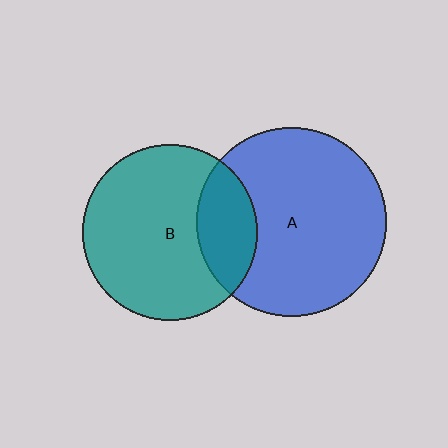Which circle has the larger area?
Circle A (blue).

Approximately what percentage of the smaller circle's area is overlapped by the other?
Approximately 25%.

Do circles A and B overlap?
Yes.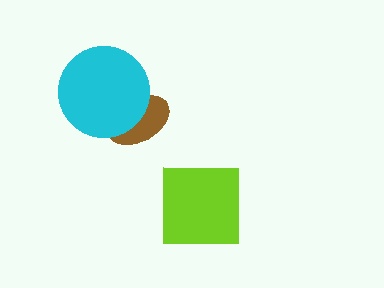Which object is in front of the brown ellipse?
The cyan circle is in front of the brown ellipse.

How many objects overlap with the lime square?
0 objects overlap with the lime square.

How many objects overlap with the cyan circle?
1 object overlaps with the cyan circle.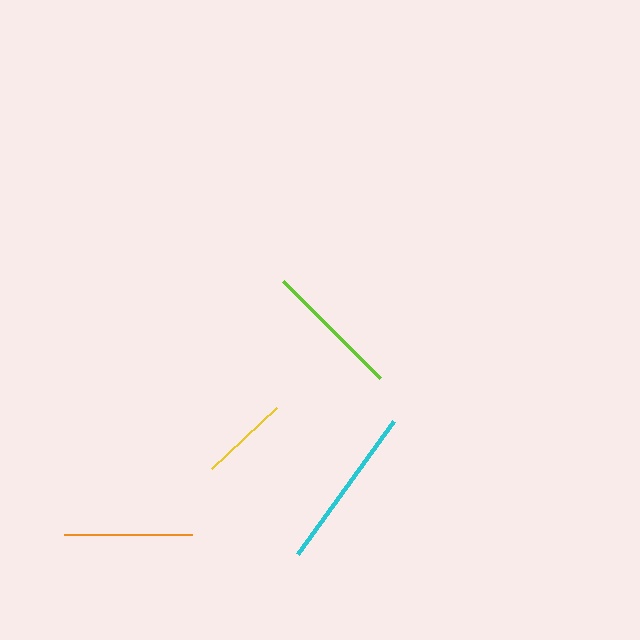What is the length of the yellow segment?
The yellow segment is approximately 90 pixels long.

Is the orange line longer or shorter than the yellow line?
The orange line is longer than the yellow line.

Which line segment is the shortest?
The yellow line is the shortest at approximately 90 pixels.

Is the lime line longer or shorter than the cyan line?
The cyan line is longer than the lime line.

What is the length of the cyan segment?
The cyan segment is approximately 164 pixels long.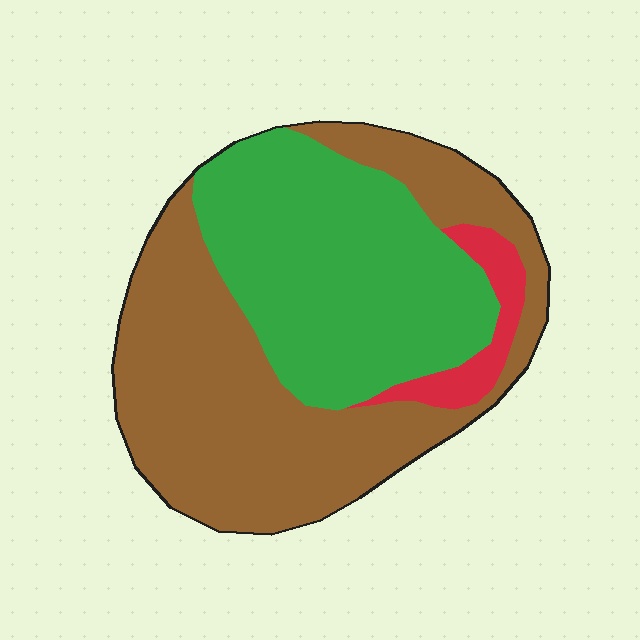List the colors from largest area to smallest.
From largest to smallest: brown, green, red.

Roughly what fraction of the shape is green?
Green takes up between a third and a half of the shape.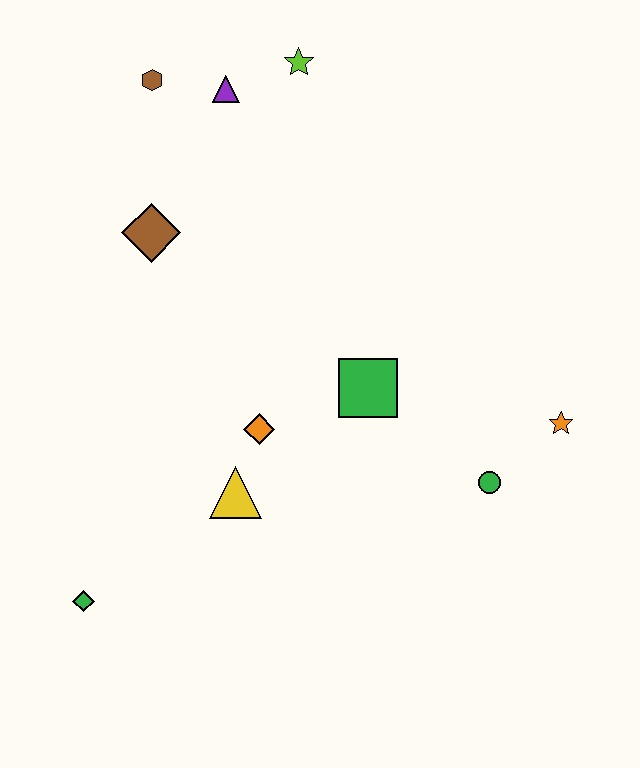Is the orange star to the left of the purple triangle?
No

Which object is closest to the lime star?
The purple triangle is closest to the lime star.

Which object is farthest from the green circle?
The brown hexagon is farthest from the green circle.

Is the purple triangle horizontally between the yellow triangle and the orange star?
No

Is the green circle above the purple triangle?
No